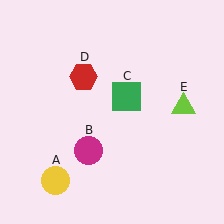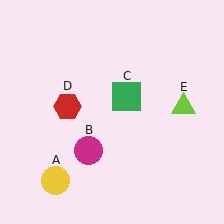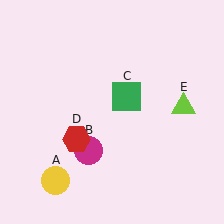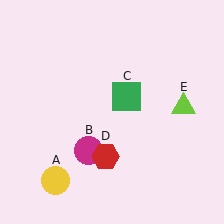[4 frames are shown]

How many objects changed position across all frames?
1 object changed position: red hexagon (object D).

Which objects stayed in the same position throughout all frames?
Yellow circle (object A) and magenta circle (object B) and green square (object C) and lime triangle (object E) remained stationary.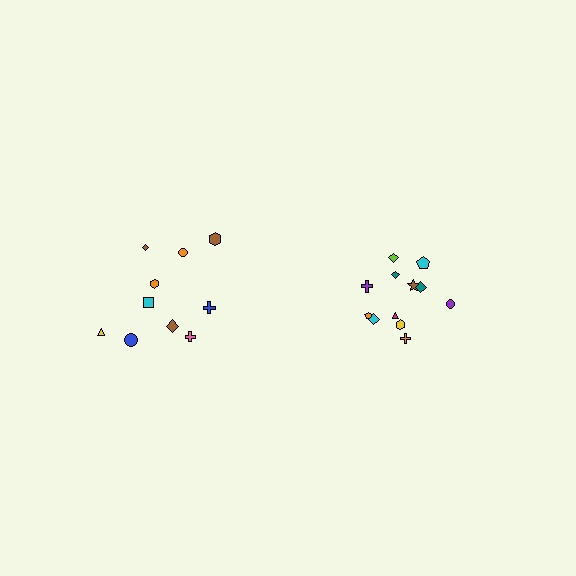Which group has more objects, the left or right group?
The right group.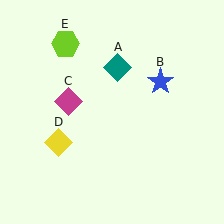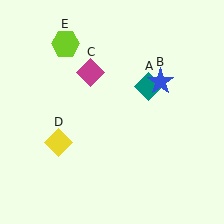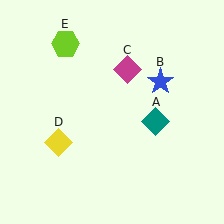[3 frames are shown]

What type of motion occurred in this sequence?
The teal diamond (object A), magenta diamond (object C) rotated clockwise around the center of the scene.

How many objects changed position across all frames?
2 objects changed position: teal diamond (object A), magenta diamond (object C).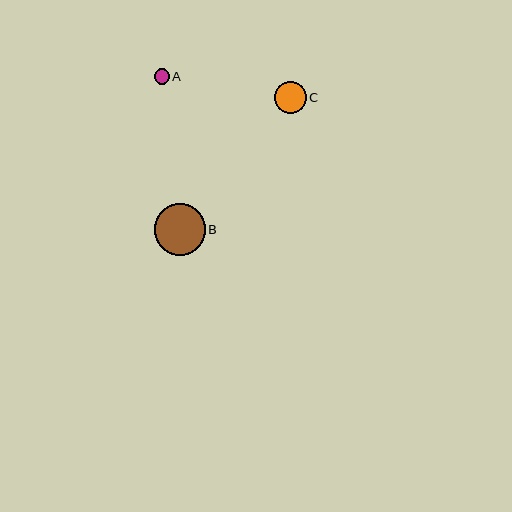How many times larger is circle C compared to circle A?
Circle C is approximately 2.1 times the size of circle A.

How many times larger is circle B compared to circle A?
Circle B is approximately 3.4 times the size of circle A.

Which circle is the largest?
Circle B is the largest with a size of approximately 51 pixels.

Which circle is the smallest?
Circle A is the smallest with a size of approximately 15 pixels.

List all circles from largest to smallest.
From largest to smallest: B, C, A.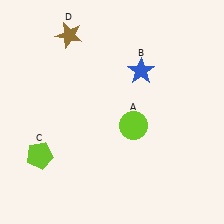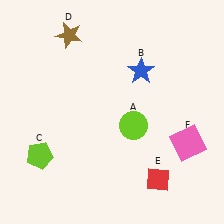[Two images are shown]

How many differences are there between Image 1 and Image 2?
There are 2 differences between the two images.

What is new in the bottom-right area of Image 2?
A red diamond (E) was added in the bottom-right area of Image 2.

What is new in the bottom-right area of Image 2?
A pink square (F) was added in the bottom-right area of Image 2.